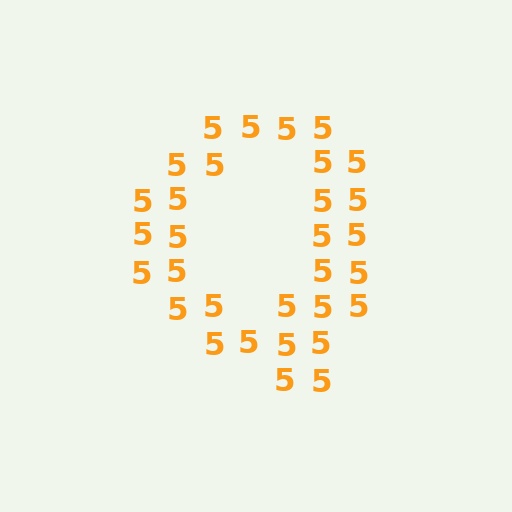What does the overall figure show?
The overall figure shows the letter Q.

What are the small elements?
The small elements are digit 5's.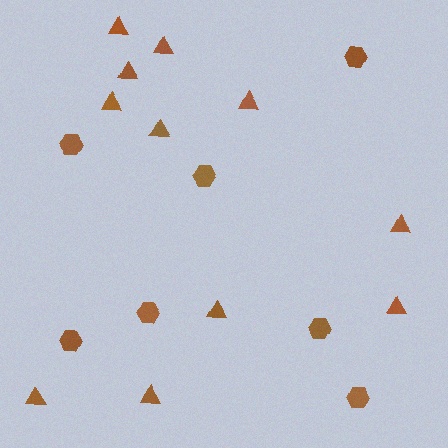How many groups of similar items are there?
There are 2 groups: one group of hexagons (7) and one group of triangles (11).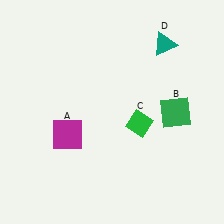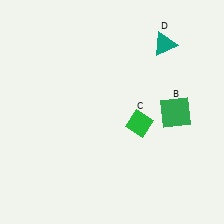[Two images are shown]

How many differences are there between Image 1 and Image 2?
There is 1 difference between the two images.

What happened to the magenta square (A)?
The magenta square (A) was removed in Image 2. It was in the bottom-left area of Image 1.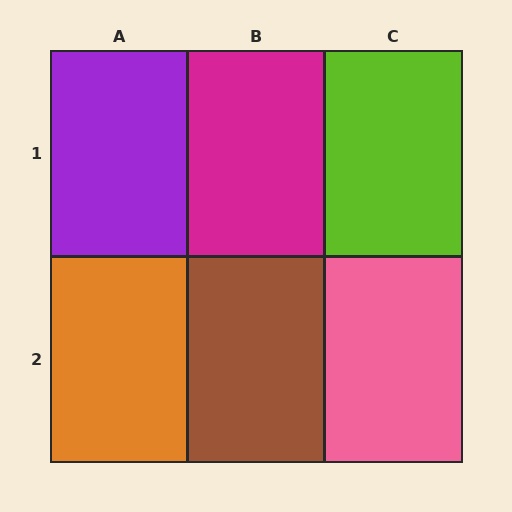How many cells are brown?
1 cell is brown.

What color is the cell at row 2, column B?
Brown.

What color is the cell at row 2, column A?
Orange.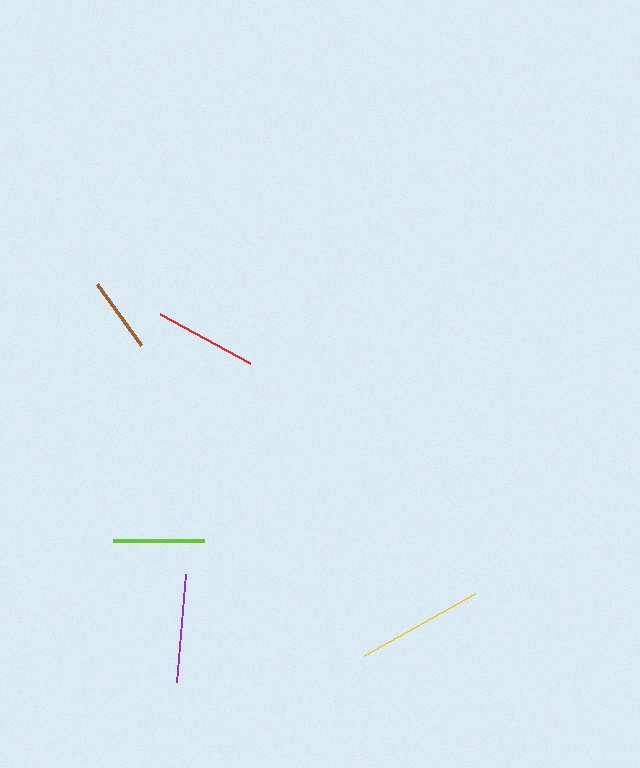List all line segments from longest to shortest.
From longest to shortest: yellow, purple, red, lime, brown.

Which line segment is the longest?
The yellow line is the longest at approximately 128 pixels.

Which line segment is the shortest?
The brown line is the shortest at approximately 75 pixels.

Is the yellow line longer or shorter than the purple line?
The yellow line is longer than the purple line.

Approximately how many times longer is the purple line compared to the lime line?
The purple line is approximately 1.2 times the length of the lime line.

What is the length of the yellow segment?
The yellow segment is approximately 128 pixels long.